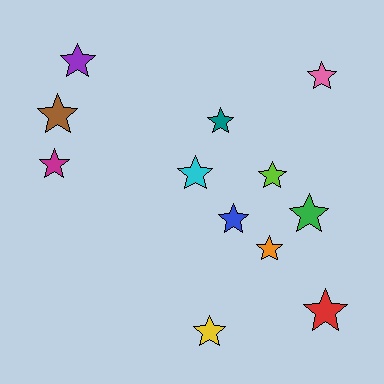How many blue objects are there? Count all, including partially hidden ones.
There is 1 blue object.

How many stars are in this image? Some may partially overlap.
There are 12 stars.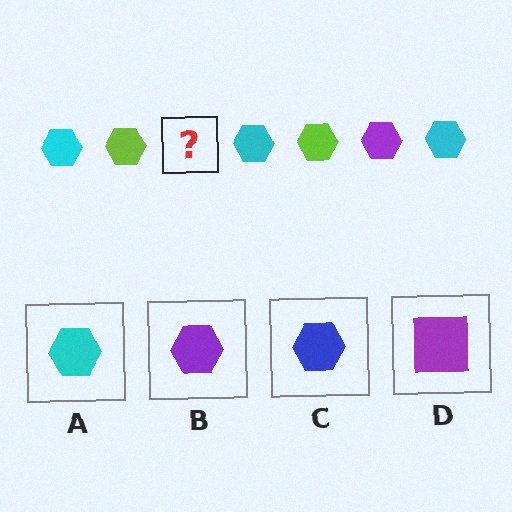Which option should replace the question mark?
Option B.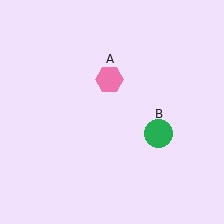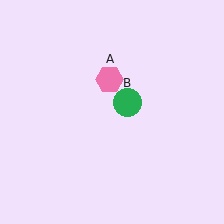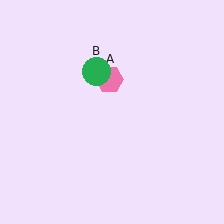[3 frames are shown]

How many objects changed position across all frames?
1 object changed position: green circle (object B).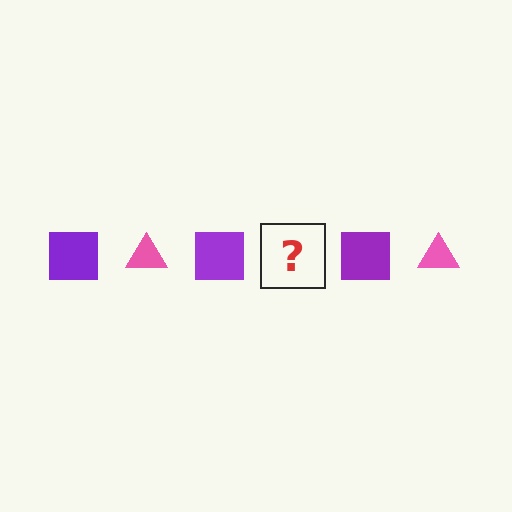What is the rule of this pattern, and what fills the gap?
The rule is that the pattern alternates between purple square and pink triangle. The gap should be filled with a pink triangle.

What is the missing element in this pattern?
The missing element is a pink triangle.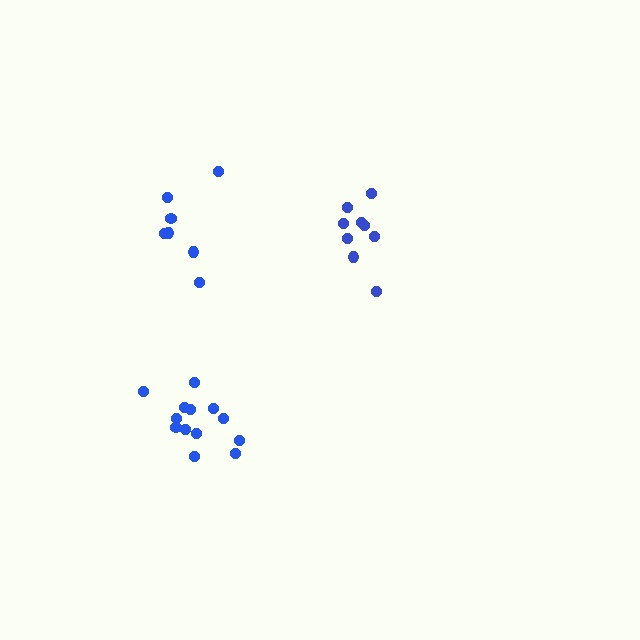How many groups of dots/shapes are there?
There are 3 groups.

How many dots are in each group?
Group 1: 13 dots, Group 2: 7 dots, Group 3: 9 dots (29 total).